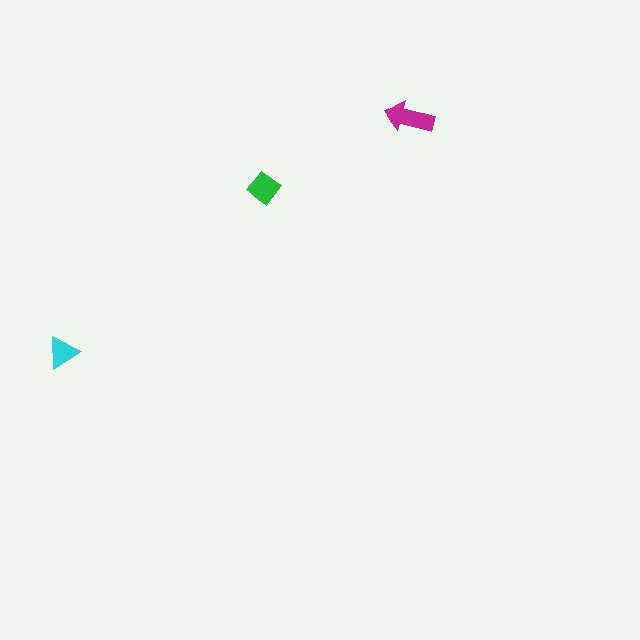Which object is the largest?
The magenta arrow.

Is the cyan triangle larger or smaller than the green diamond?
Smaller.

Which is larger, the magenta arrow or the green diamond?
The magenta arrow.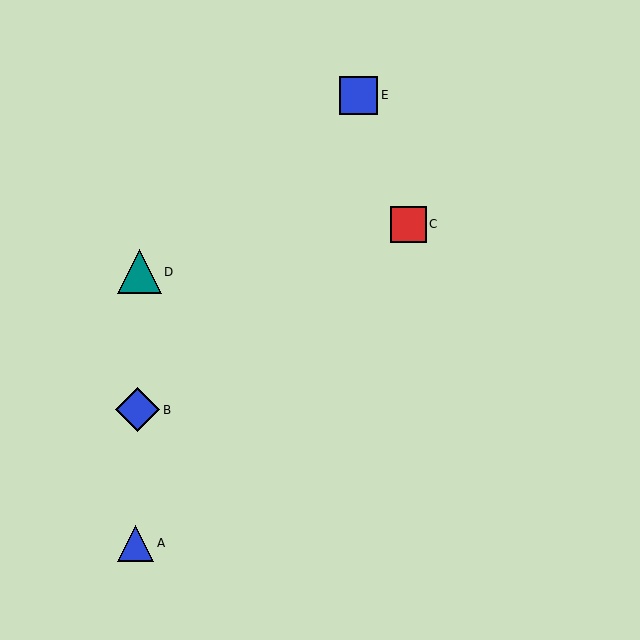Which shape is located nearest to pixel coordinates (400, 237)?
The red square (labeled C) at (408, 224) is nearest to that location.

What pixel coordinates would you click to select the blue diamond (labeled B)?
Click at (138, 410) to select the blue diamond B.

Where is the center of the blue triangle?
The center of the blue triangle is at (136, 543).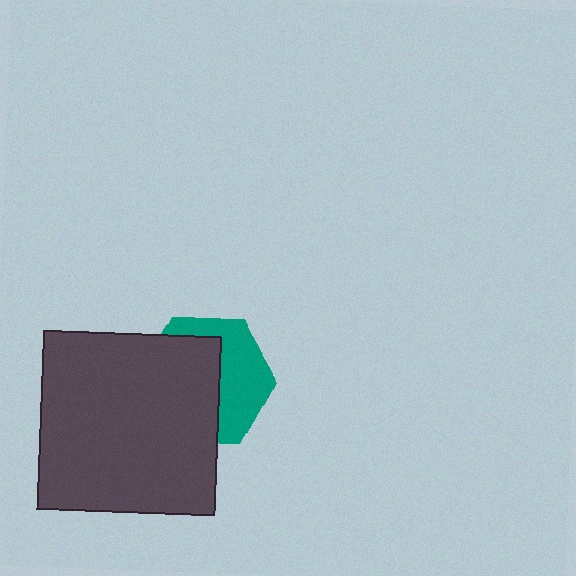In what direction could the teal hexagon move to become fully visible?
The teal hexagon could move right. That would shift it out from behind the dark gray square entirely.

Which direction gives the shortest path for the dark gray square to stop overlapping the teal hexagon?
Moving left gives the shortest separation.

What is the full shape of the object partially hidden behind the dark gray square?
The partially hidden object is a teal hexagon.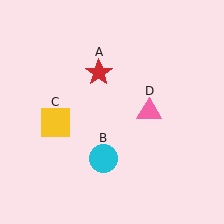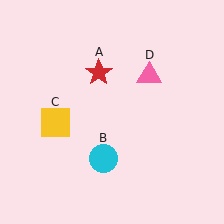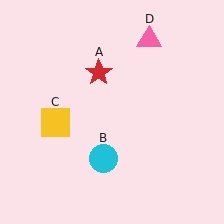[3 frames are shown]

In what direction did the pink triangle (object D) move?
The pink triangle (object D) moved up.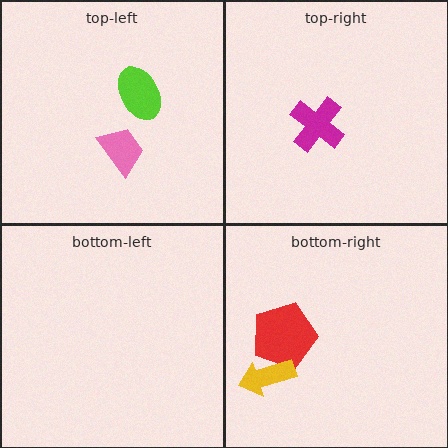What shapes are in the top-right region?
The magenta cross.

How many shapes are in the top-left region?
2.